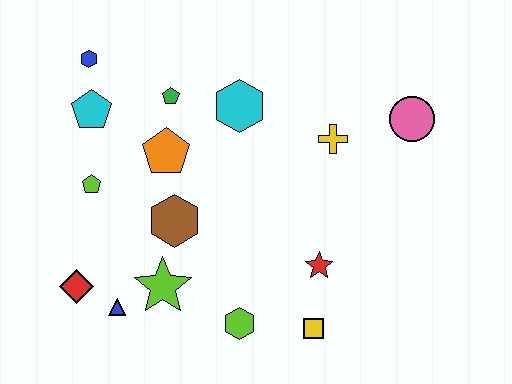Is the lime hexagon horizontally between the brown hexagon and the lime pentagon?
No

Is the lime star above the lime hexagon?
Yes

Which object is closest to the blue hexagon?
The cyan pentagon is closest to the blue hexagon.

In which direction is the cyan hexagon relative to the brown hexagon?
The cyan hexagon is above the brown hexagon.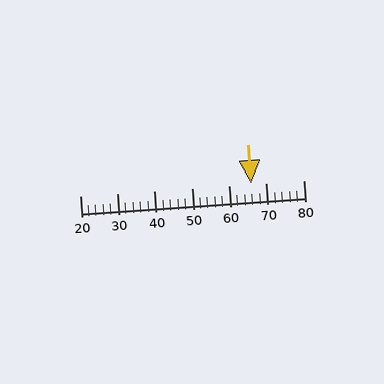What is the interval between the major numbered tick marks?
The major tick marks are spaced 10 units apart.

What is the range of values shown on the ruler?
The ruler shows values from 20 to 80.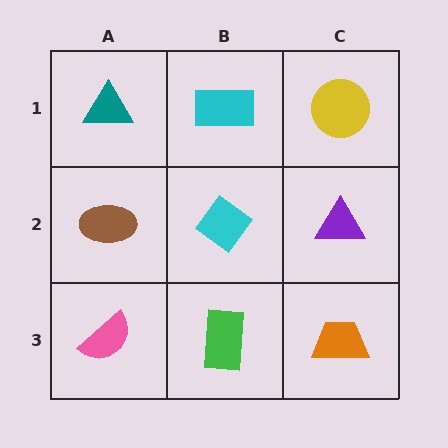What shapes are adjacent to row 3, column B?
A cyan diamond (row 2, column B), a pink semicircle (row 3, column A), an orange trapezoid (row 3, column C).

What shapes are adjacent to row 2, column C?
A yellow circle (row 1, column C), an orange trapezoid (row 3, column C), a cyan diamond (row 2, column B).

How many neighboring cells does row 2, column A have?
3.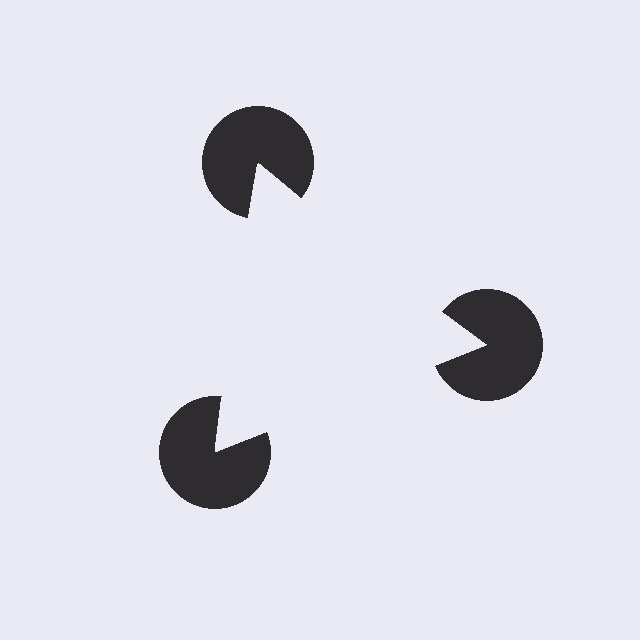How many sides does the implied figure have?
3 sides.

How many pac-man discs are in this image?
There are 3 — one at each vertex of the illusory triangle.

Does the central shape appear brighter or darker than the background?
It typically appears slightly brighter than the background, even though no actual brightness change is drawn.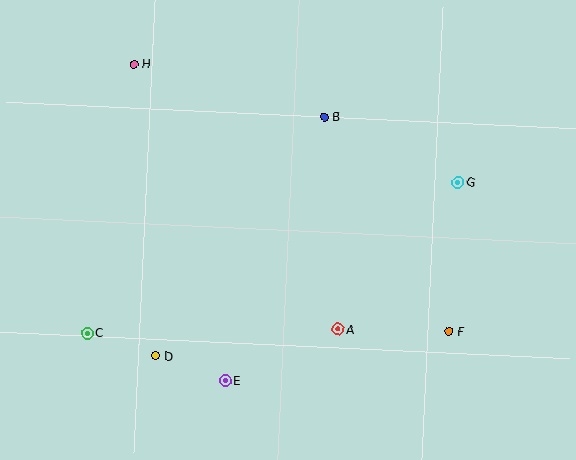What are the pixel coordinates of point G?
Point G is at (458, 182).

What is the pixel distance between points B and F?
The distance between B and F is 248 pixels.